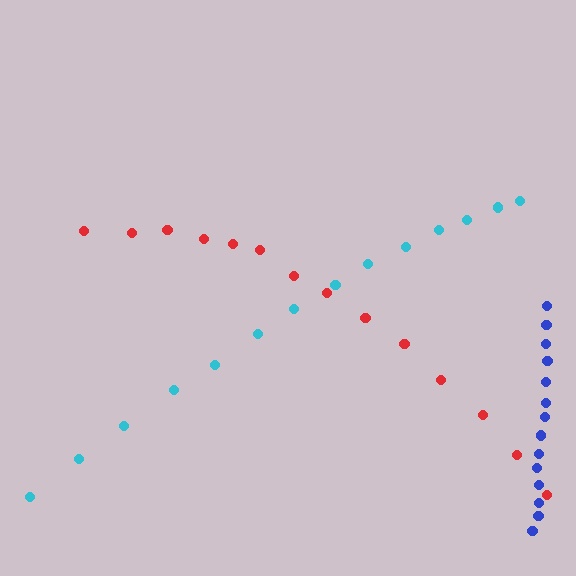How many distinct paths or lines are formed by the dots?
There are 3 distinct paths.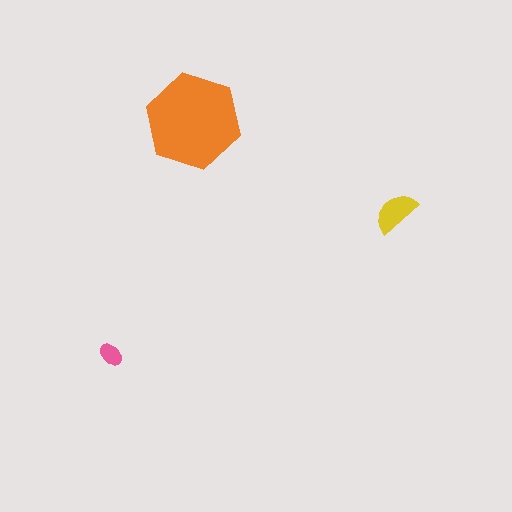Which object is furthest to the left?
The pink ellipse is leftmost.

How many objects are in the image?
There are 3 objects in the image.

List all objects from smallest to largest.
The pink ellipse, the yellow semicircle, the orange hexagon.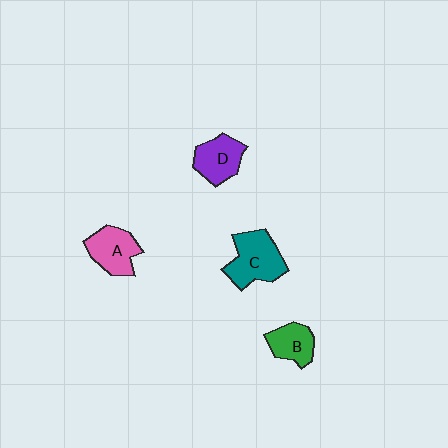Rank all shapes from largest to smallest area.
From largest to smallest: C (teal), A (pink), D (purple), B (green).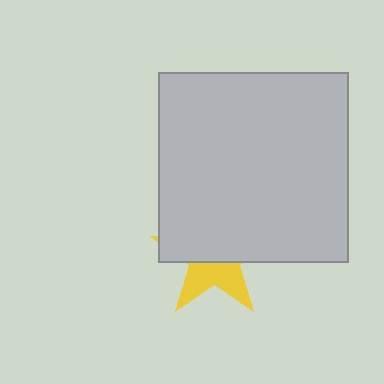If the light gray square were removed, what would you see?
You would see the complete yellow star.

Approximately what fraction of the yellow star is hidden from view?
Roughly 62% of the yellow star is hidden behind the light gray square.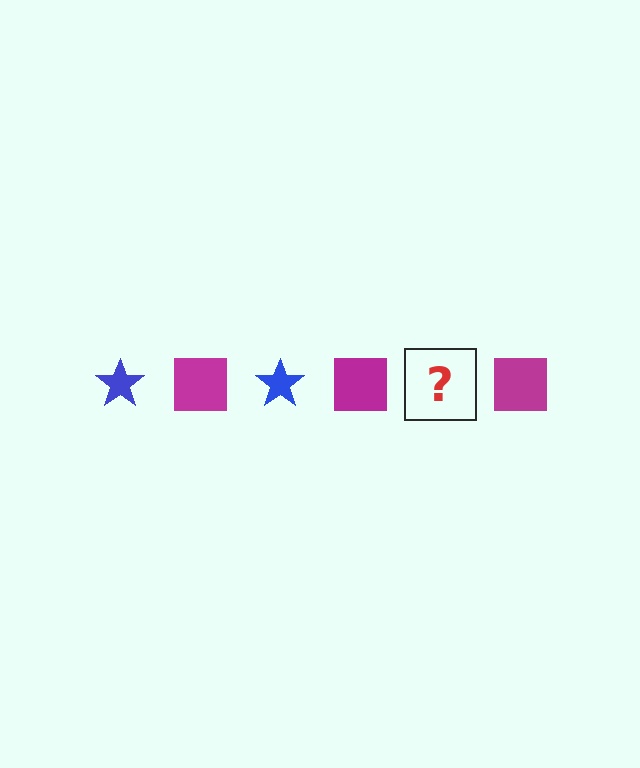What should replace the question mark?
The question mark should be replaced with a blue star.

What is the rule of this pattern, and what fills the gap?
The rule is that the pattern alternates between blue star and magenta square. The gap should be filled with a blue star.